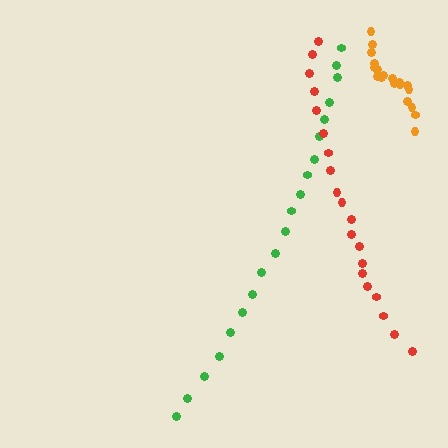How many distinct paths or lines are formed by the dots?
There are 3 distinct paths.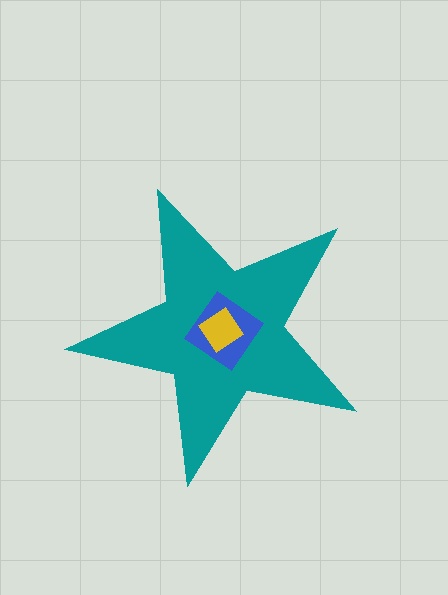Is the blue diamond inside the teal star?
Yes.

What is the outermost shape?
The teal star.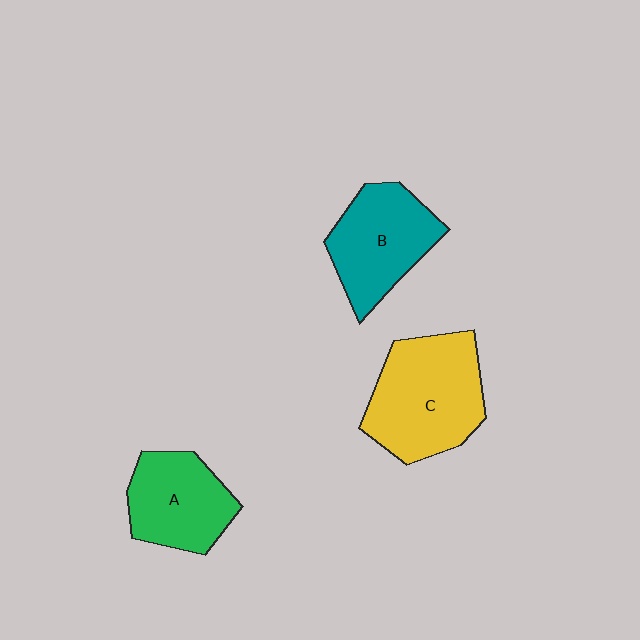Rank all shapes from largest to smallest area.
From largest to smallest: C (yellow), B (teal), A (green).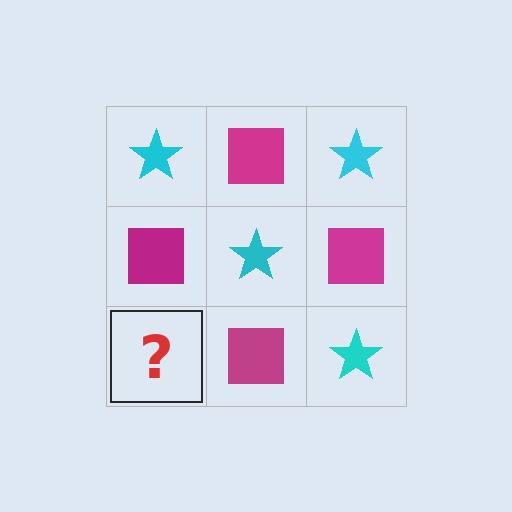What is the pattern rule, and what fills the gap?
The rule is that it alternates cyan star and magenta square in a checkerboard pattern. The gap should be filled with a cyan star.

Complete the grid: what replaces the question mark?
The question mark should be replaced with a cyan star.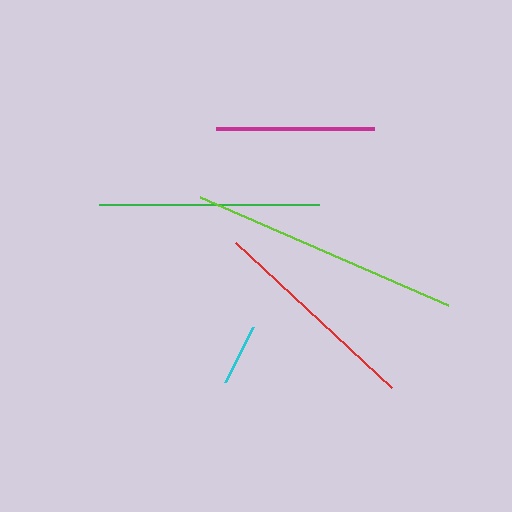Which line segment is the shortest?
The cyan line is the shortest at approximately 62 pixels.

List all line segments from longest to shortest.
From longest to shortest: lime, green, red, magenta, cyan.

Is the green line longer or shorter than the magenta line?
The green line is longer than the magenta line.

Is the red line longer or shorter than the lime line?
The lime line is longer than the red line.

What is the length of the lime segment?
The lime segment is approximately 271 pixels long.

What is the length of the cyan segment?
The cyan segment is approximately 62 pixels long.